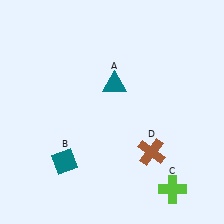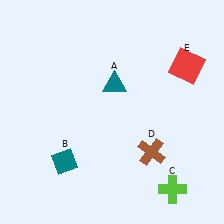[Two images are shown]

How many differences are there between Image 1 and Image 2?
There is 1 difference between the two images.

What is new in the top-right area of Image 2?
A red square (E) was added in the top-right area of Image 2.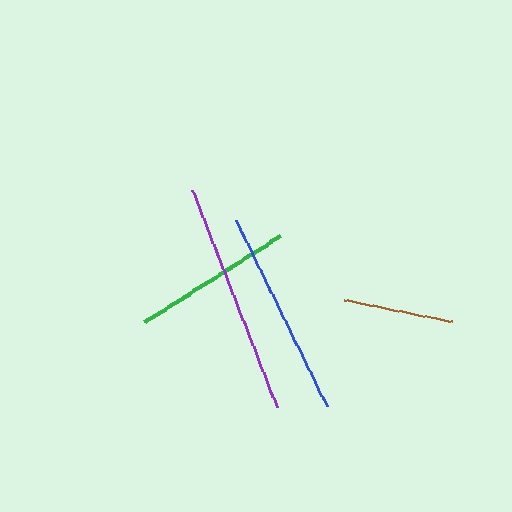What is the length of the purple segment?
The purple segment is approximately 233 pixels long.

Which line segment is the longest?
The purple line is the longest at approximately 233 pixels.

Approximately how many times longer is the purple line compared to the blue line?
The purple line is approximately 1.1 times the length of the blue line.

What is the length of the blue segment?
The blue segment is approximately 207 pixels long.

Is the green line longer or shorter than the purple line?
The purple line is longer than the green line.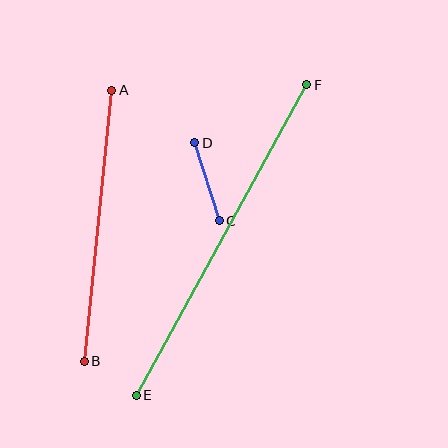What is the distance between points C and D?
The distance is approximately 82 pixels.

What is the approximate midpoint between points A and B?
The midpoint is at approximately (98, 226) pixels.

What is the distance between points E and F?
The distance is approximately 354 pixels.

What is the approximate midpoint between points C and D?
The midpoint is at approximately (207, 182) pixels.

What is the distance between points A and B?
The distance is approximately 273 pixels.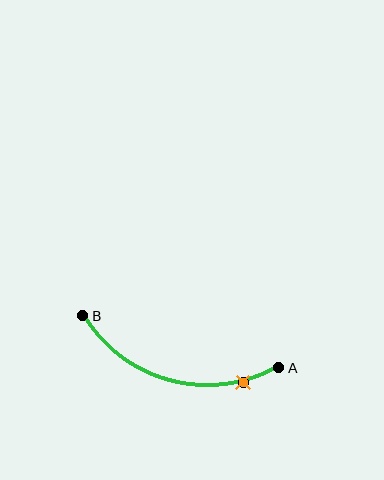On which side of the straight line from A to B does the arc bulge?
The arc bulges below the straight line connecting A and B.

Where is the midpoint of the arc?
The arc midpoint is the point on the curve farthest from the straight line joining A and B. It sits below that line.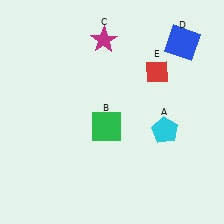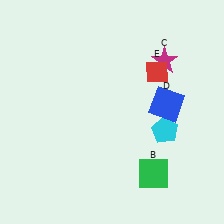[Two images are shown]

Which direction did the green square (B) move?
The green square (B) moved down.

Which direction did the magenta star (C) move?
The magenta star (C) moved right.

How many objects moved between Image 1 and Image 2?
3 objects moved between the two images.